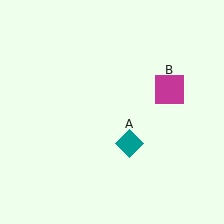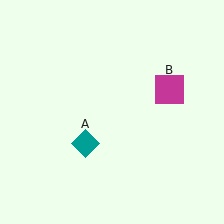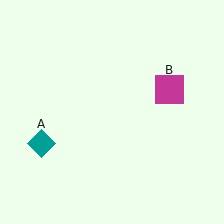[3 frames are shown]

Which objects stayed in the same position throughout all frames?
Magenta square (object B) remained stationary.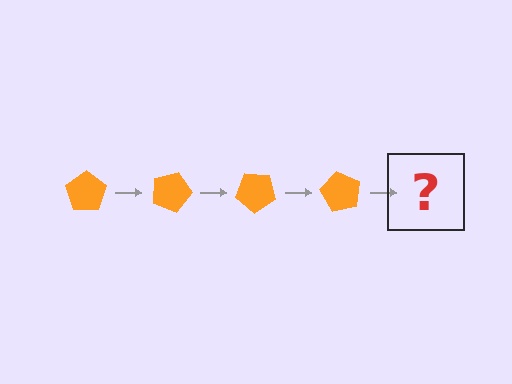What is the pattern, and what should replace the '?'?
The pattern is that the pentagon rotates 20 degrees each step. The '?' should be an orange pentagon rotated 80 degrees.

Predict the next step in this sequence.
The next step is an orange pentagon rotated 80 degrees.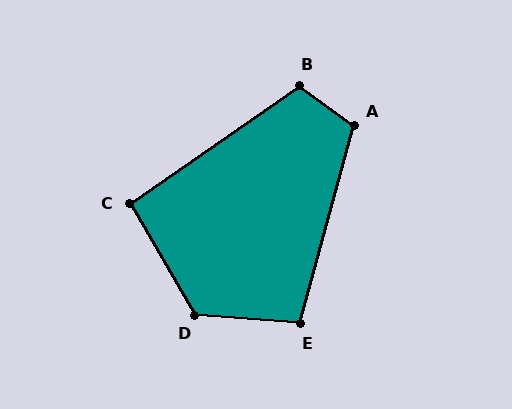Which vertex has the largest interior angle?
D, at approximately 125 degrees.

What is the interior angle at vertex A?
Approximately 110 degrees (obtuse).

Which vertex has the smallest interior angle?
C, at approximately 95 degrees.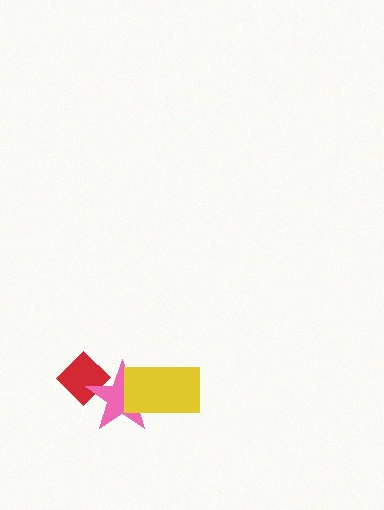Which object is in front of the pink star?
The yellow rectangle is in front of the pink star.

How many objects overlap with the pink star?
2 objects overlap with the pink star.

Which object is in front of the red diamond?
The pink star is in front of the red diamond.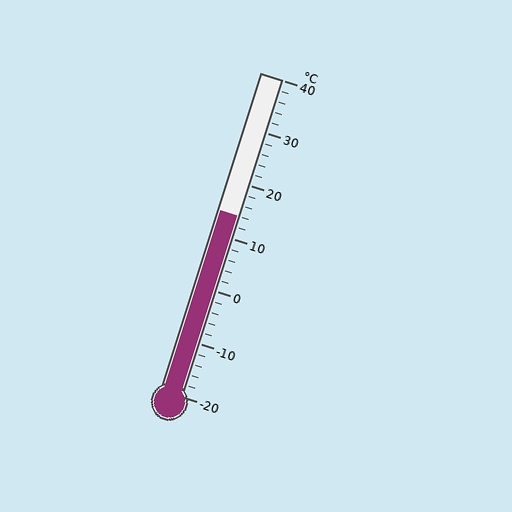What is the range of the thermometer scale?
The thermometer scale ranges from -20°C to 40°C.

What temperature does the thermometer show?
The thermometer shows approximately 14°C.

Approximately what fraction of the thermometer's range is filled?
The thermometer is filled to approximately 55% of its range.